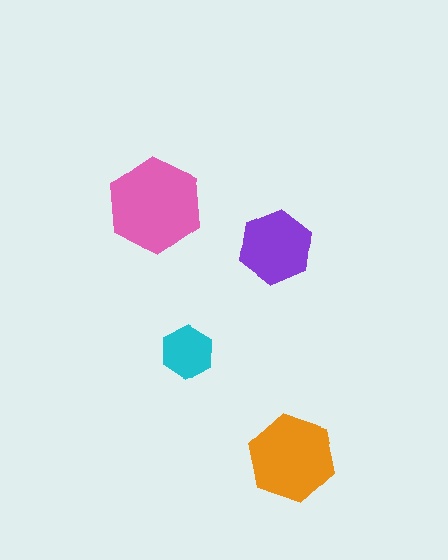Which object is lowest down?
The orange hexagon is bottommost.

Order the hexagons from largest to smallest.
the pink one, the orange one, the purple one, the cyan one.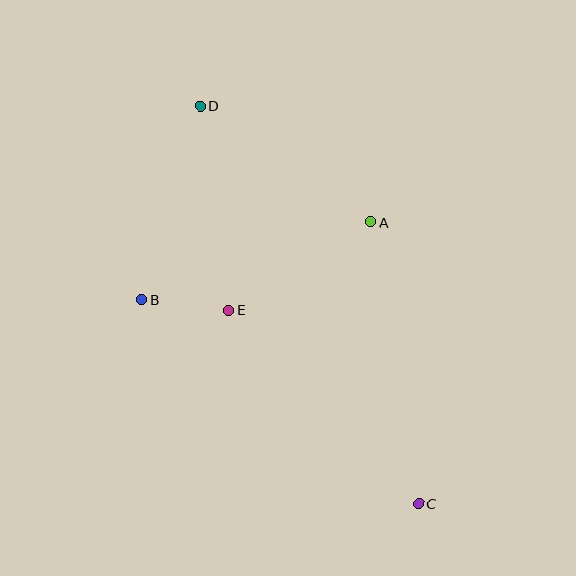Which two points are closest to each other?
Points B and E are closest to each other.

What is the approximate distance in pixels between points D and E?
The distance between D and E is approximately 206 pixels.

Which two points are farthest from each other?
Points C and D are farthest from each other.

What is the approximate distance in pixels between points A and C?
The distance between A and C is approximately 286 pixels.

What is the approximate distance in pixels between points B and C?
The distance between B and C is approximately 345 pixels.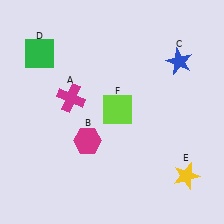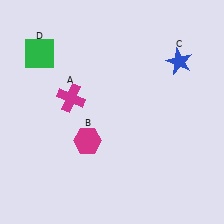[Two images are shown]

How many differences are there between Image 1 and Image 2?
There are 2 differences between the two images.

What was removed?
The lime square (F), the yellow star (E) were removed in Image 2.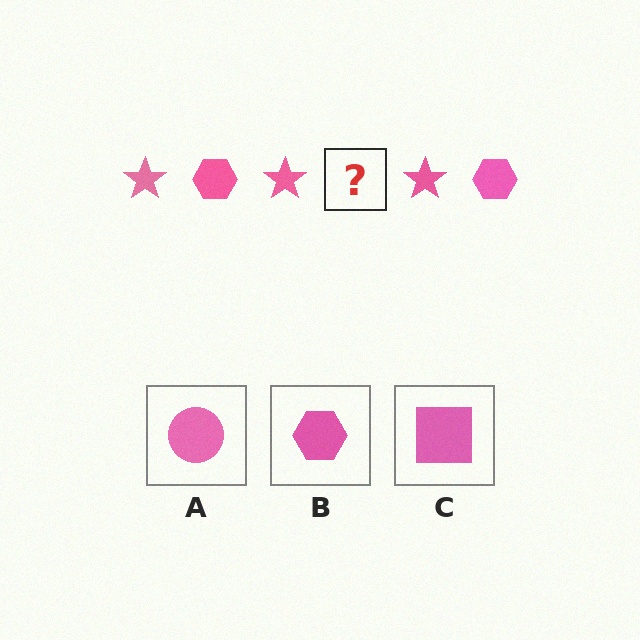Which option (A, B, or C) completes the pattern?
B.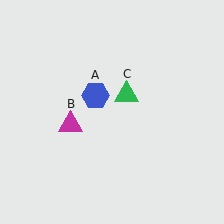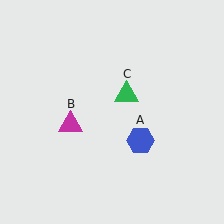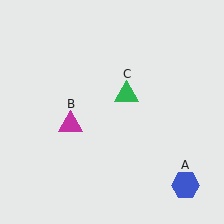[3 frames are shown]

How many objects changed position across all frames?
1 object changed position: blue hexagon (object A).